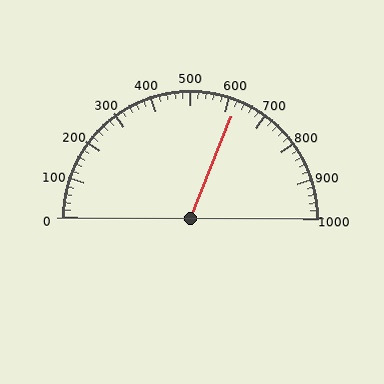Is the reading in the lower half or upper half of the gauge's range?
The reading is in the upper half of the range (0 to 1000).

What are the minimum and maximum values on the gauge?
The gauge ranges from 0 to 1000.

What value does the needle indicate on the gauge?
The needle indicates approximately 620.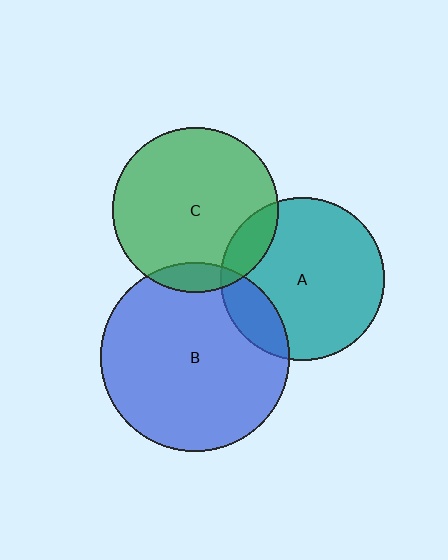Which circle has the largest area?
Circle B (blue).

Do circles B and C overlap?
Yes.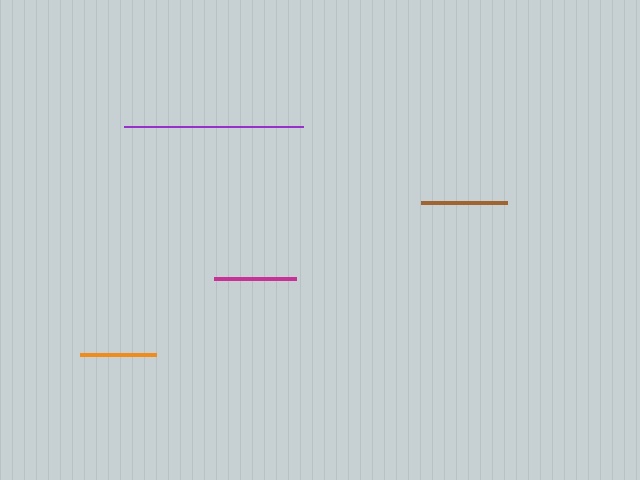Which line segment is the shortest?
The orange line is the shortest at approximately 75 pixels.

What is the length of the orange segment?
The orange segment is approximately 75 pixels long.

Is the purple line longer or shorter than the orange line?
The purple line is longer than the orange line.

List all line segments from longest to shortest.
From longest to shortest: purple, brown, magenta, orange.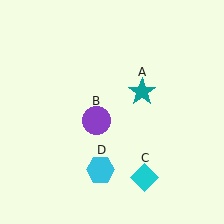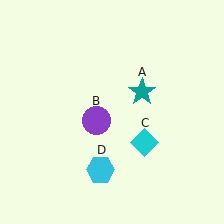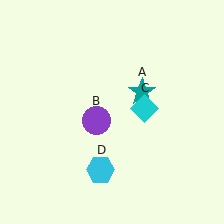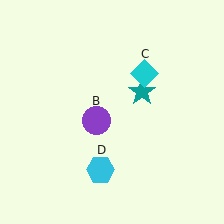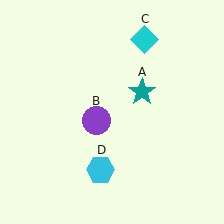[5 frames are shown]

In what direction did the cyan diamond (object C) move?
The cyan diamond (object C) moved up.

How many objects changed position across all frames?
1 object changed position: cyan diamond (object C).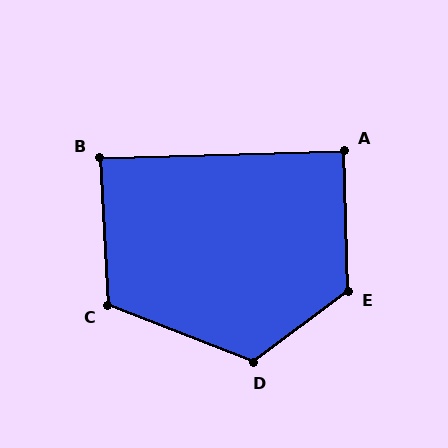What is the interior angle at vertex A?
Approximately 90 degrees (approximately right).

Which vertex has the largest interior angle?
E, at approximately 125 degrees.